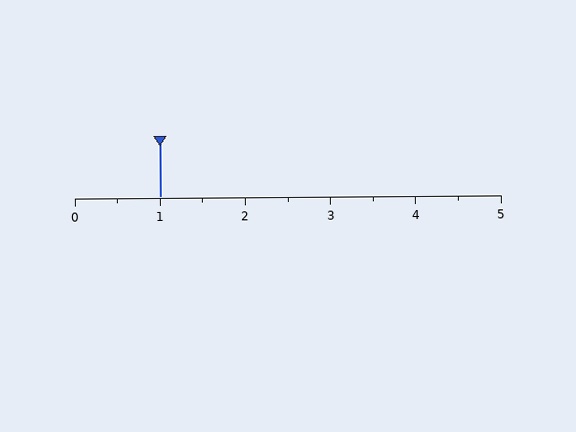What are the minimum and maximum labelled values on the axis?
The axis runs from 0 to 5.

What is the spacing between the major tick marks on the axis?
The major ticks are spaced 1 apart.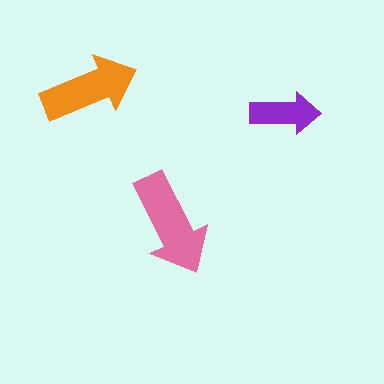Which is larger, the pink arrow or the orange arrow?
The pink one.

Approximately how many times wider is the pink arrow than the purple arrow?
About 1.5 times wider.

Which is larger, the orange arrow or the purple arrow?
The orange one.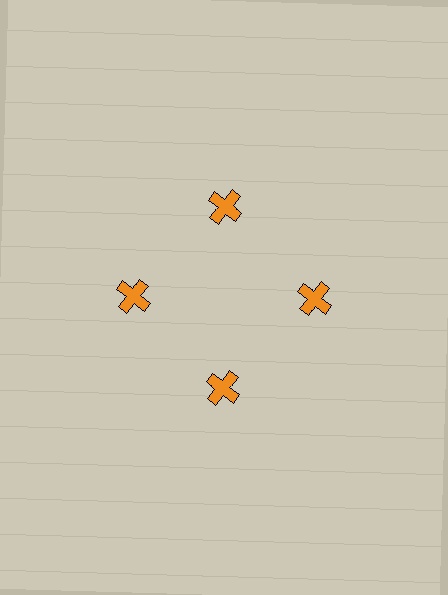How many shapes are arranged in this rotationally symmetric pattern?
There are 4 shapes, arranged in 4 groups of 1.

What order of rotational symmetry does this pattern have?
This pattern has 4-fold rotational symmetry.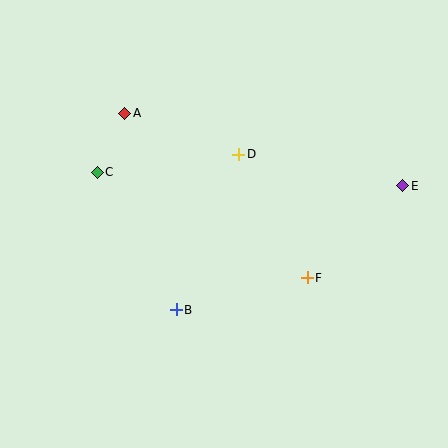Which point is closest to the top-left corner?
Point A is closest to the top-left corner.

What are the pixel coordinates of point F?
Point F is at (307, 278).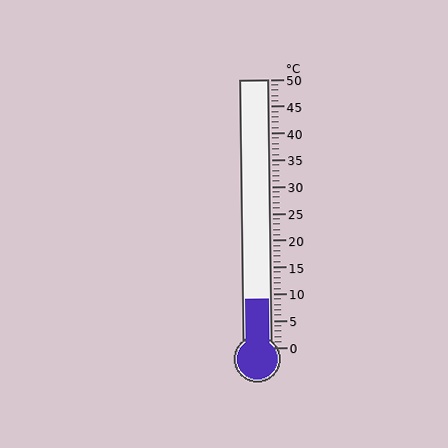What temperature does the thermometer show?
The thermometer shows approximately 9°C.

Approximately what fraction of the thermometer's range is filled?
The thermometer is filled to approximately 20% of its range.